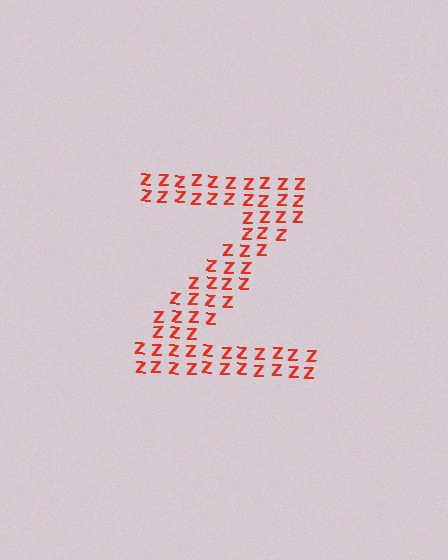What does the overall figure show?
The overall figure shows the letter Z.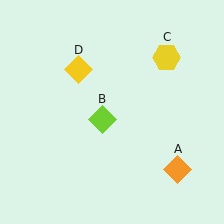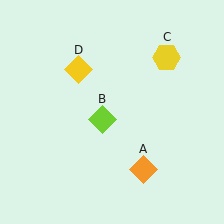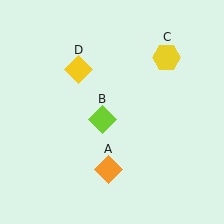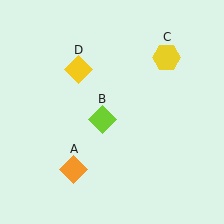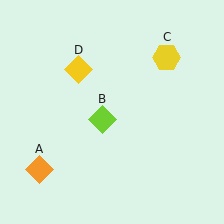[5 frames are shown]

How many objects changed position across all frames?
1 object changed position: orange diamond (object A).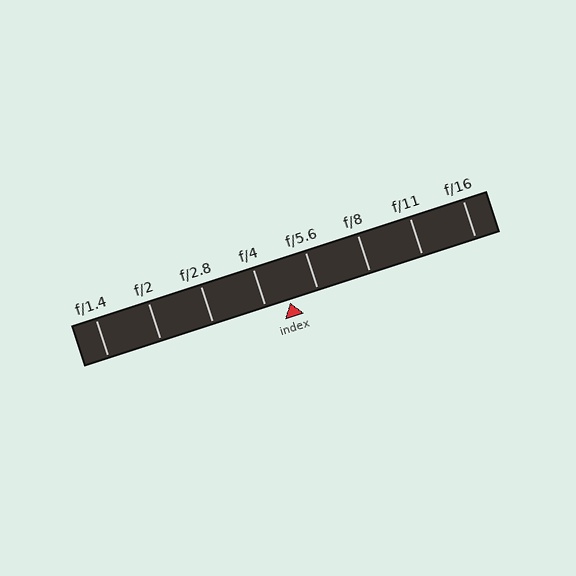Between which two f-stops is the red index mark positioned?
The index mark is between f/4 and f/5.6.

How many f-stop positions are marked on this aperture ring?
There are 8 f-stop positions marked.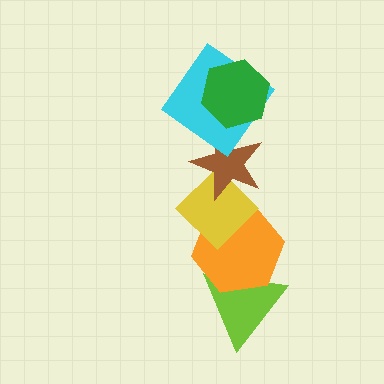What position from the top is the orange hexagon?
The orange hexagon is 5th from the top.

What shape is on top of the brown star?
The cyan diamond is on top of the brown star.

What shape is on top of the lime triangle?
The orange hexagon is on top of the lime triangle.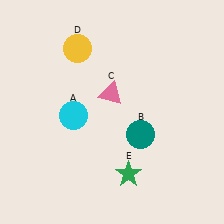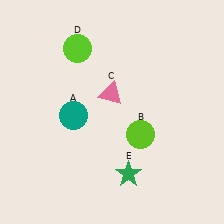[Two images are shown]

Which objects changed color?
A changed from cyan to teal. B changed from teal to lime. D changed from yellow to lime.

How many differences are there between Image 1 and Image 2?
There are 3 differences between the two images.